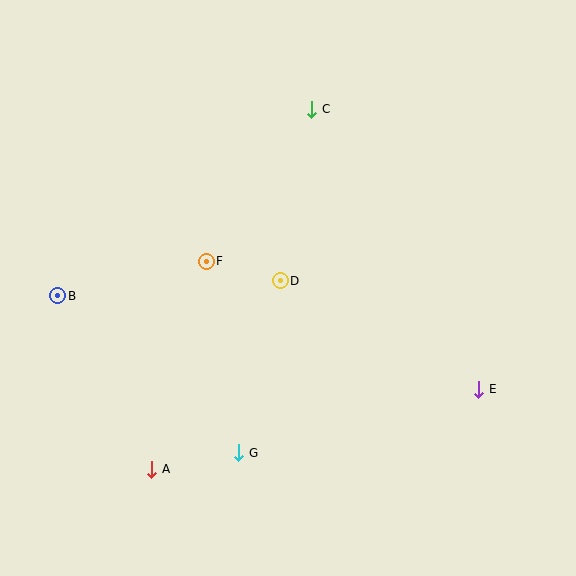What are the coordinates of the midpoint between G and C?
The midpoint between G and C is at (275, 281).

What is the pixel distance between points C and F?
The distance between C and F is 185 pixels.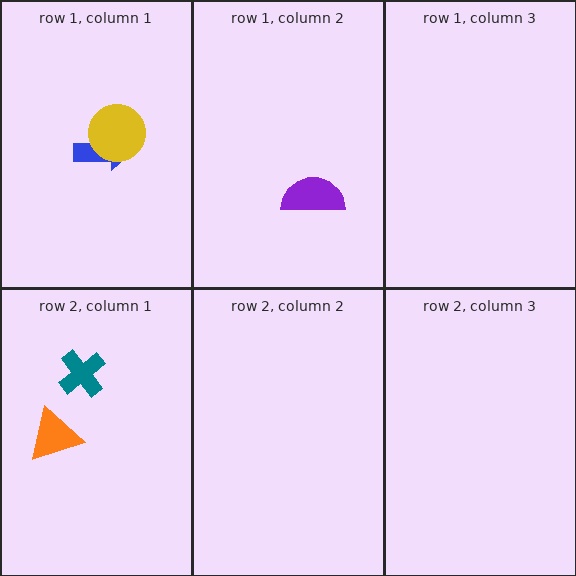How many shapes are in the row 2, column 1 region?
2.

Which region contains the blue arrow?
The row 1, column 1 region.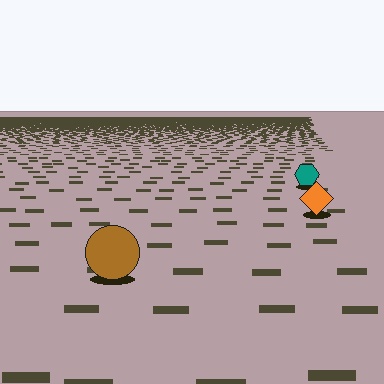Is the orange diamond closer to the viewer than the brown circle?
No. The brown circle is closer — you can tell from the texture gradient: the ground texture is coarser near it.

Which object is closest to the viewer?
The brown circle is closest. The texture marks near it are larger and more spread out.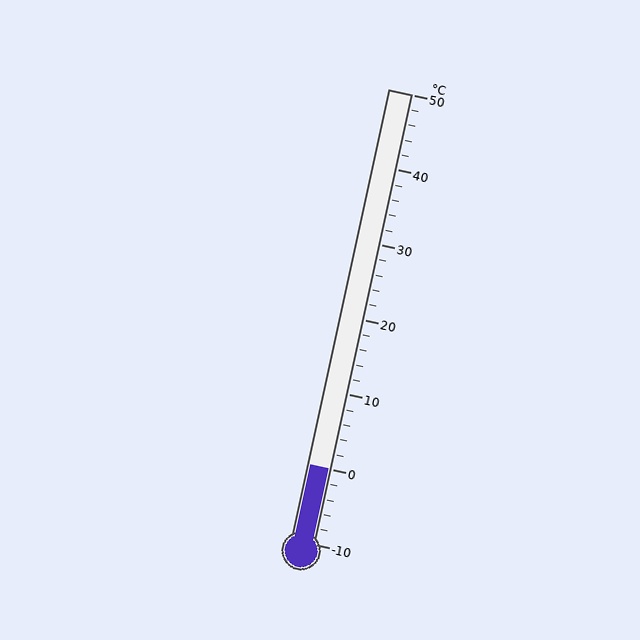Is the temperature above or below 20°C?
The temperature is below 20°C.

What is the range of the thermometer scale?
The thermometer scale ranges from -10°C to 50°C.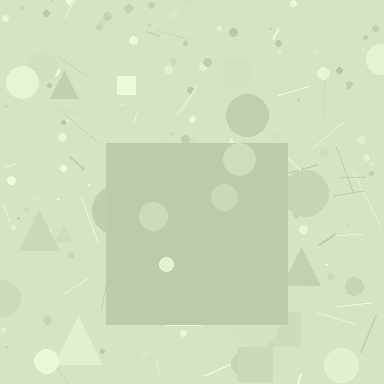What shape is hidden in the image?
A square is hidden in the image.